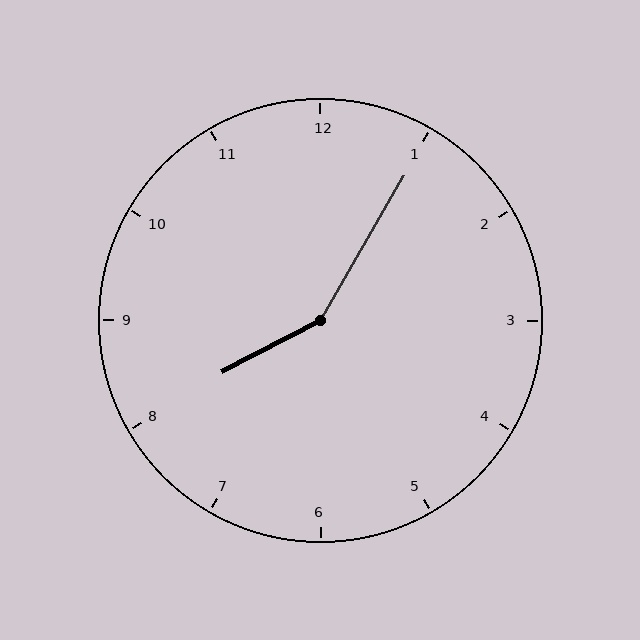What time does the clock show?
8:05.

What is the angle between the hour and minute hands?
Approximately 148 degrees.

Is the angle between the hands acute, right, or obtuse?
It is obtuse.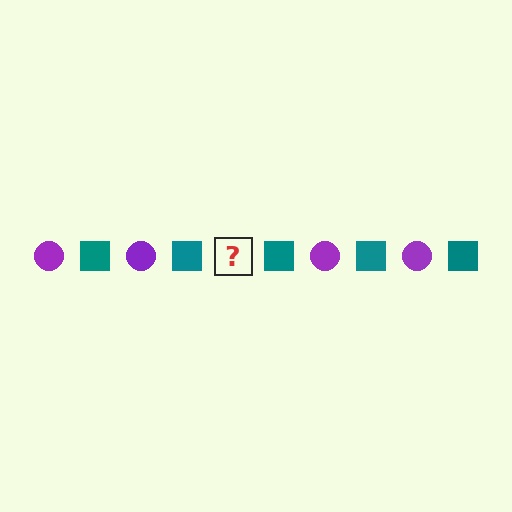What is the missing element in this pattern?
The missing element is a purple circle.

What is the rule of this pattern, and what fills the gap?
The rule is that the pattern alternates between purple circle and teal square. The gap should be filled with a purple circle.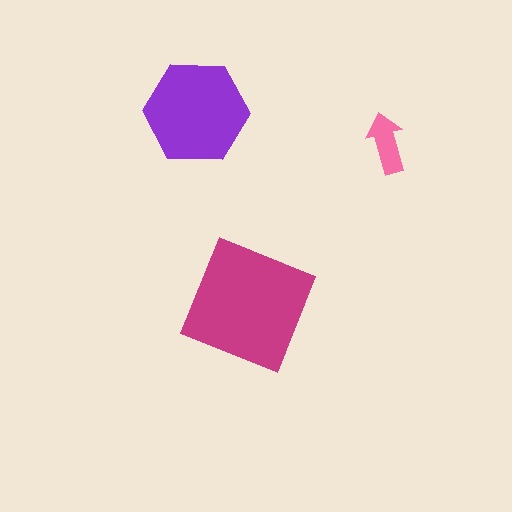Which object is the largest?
The magenta square.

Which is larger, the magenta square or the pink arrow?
The magenta square.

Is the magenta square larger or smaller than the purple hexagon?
Larger.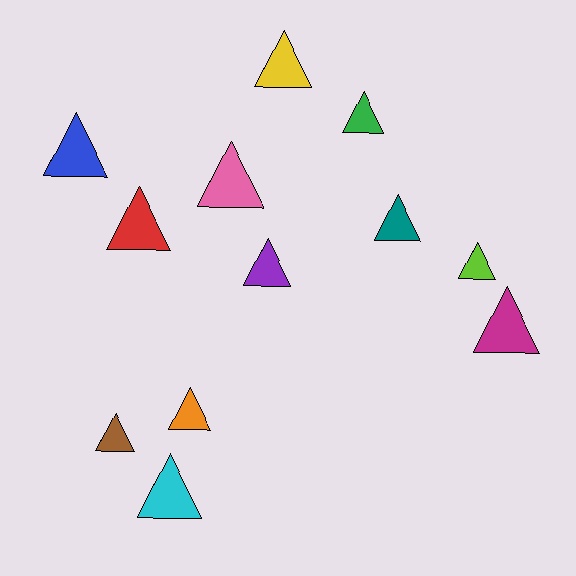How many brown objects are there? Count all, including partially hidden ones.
There is 1 brown object.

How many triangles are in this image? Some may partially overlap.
There are 12 triangles.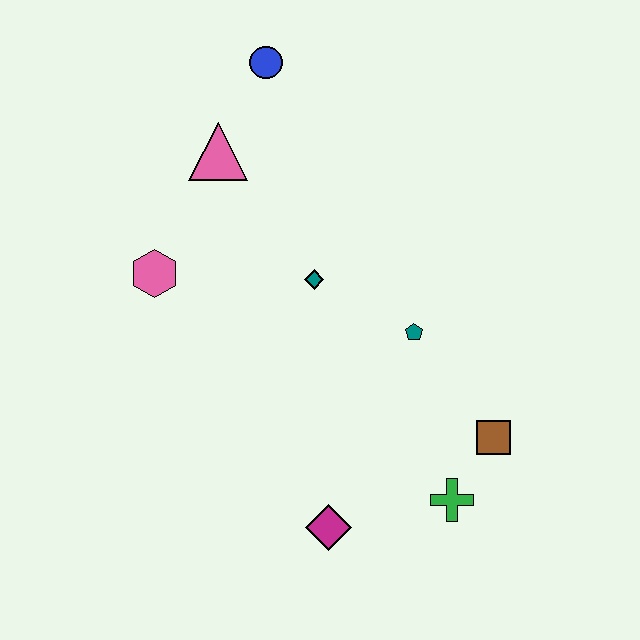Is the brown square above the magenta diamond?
Yes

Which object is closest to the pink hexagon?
The pink triangle is closest to the pink hexagon.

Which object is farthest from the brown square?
The blue circle is farthest from the brown square.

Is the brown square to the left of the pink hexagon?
No